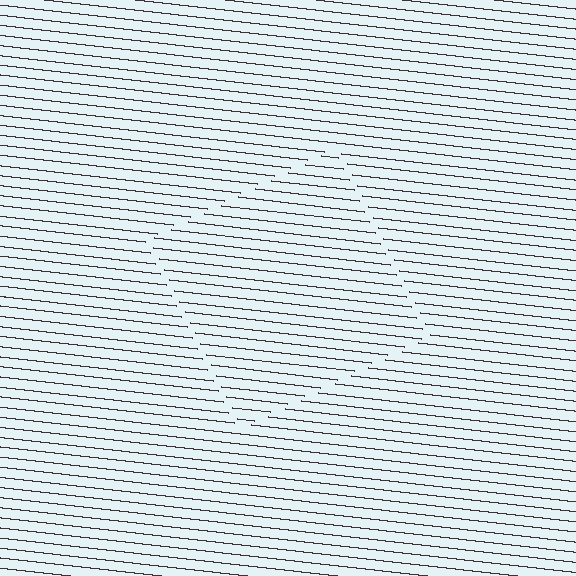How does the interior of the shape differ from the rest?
The interior of the shape contains the same grating, shifted by half a period — the contour is defined by the phase discontinuity where line-ends from the inner and outer gratings abut.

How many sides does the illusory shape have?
4 sides — the line-ends trace a square.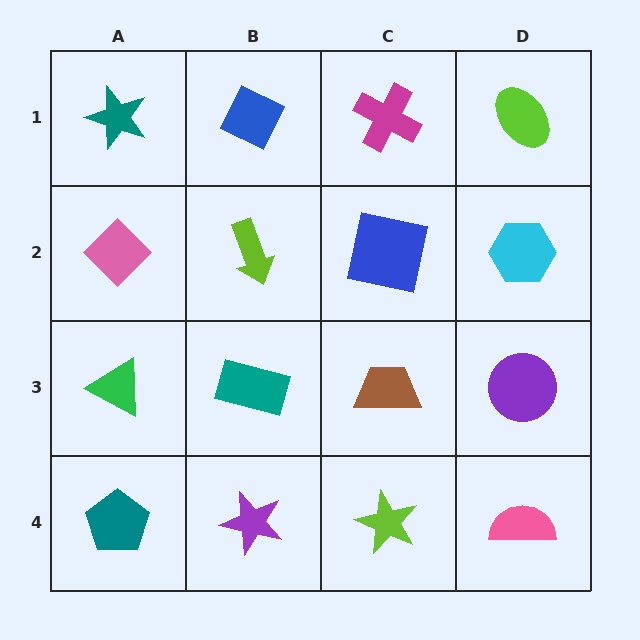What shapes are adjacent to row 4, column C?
A brown trapezoid (row 3, column C), a purple star (row 4, column B), a pink semicircle (row 4, column D).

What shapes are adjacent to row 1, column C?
A blue square (row 2, column C), a blue diamond (row 1, column B), a lime ellipse (row 1, column D).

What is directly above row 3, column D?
A cyan hexagon.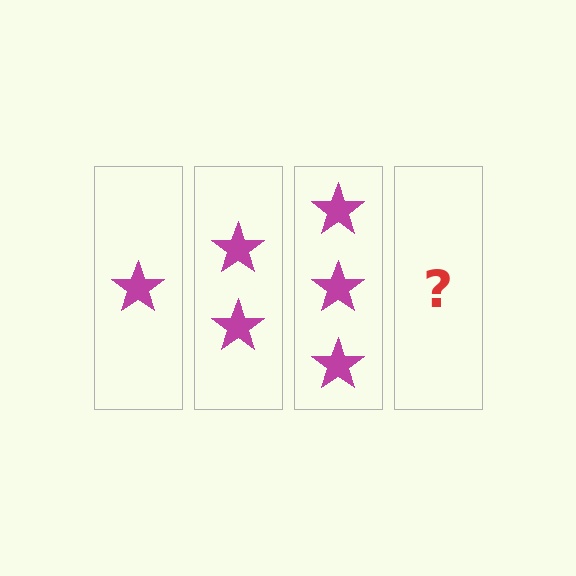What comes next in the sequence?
The next element should be 4 stars.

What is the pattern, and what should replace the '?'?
The pattern is that each step adds one more star. The '?' should be 4 stars.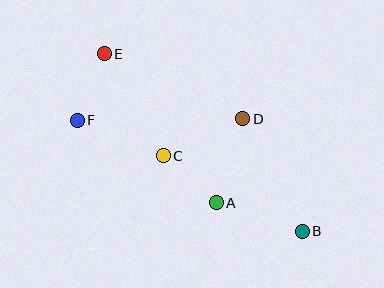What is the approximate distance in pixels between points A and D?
The distance between A and D is approximately 88 pixels.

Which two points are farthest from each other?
Points B and E are farthest from each other.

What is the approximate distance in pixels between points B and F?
The distance between B and F is approximately 251 pixels.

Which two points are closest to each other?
Points A and C are closest to each other.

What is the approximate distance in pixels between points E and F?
The distance between E and F is approximately 72 pixels.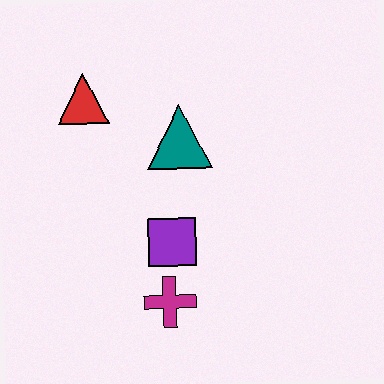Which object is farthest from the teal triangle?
The magenta cross is farthest from the teal triangle.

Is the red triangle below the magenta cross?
No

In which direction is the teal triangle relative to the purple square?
The teal triangle is above the purple square.